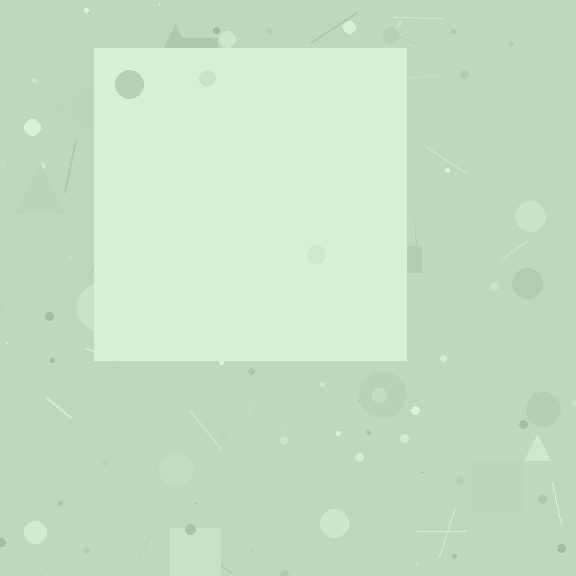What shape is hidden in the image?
A square is hidden in the image.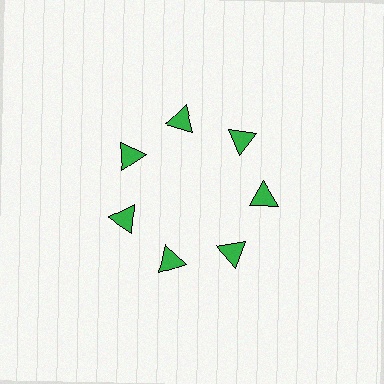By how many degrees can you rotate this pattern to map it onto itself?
The pattern maps onto itself every 51 degrees of rotation.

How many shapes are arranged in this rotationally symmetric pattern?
There are 7 shapes, arranged in 7 groups of 1.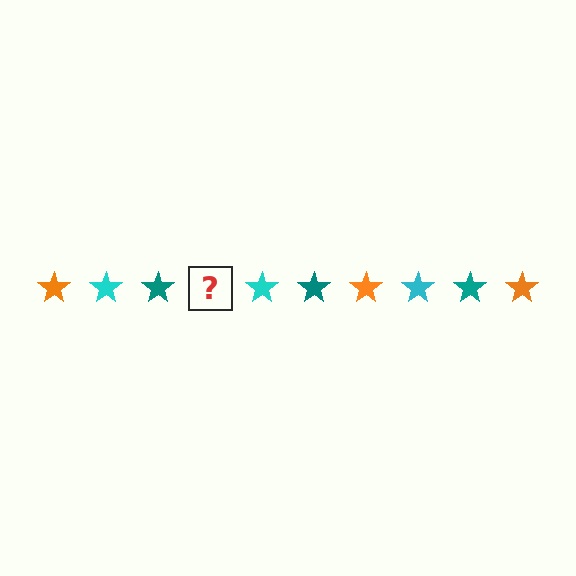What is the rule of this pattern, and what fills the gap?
The rule is that the pattern cycles through orange, cyan, teal stars. The gap should be filled with an orange star.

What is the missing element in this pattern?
The missing element is an orange star.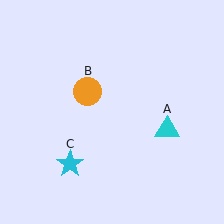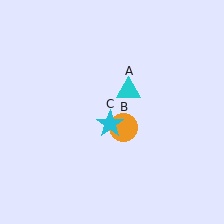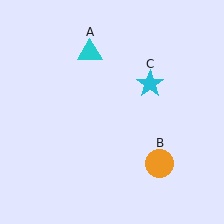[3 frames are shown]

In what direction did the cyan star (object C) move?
The cyan star (object C) moved up and to the right.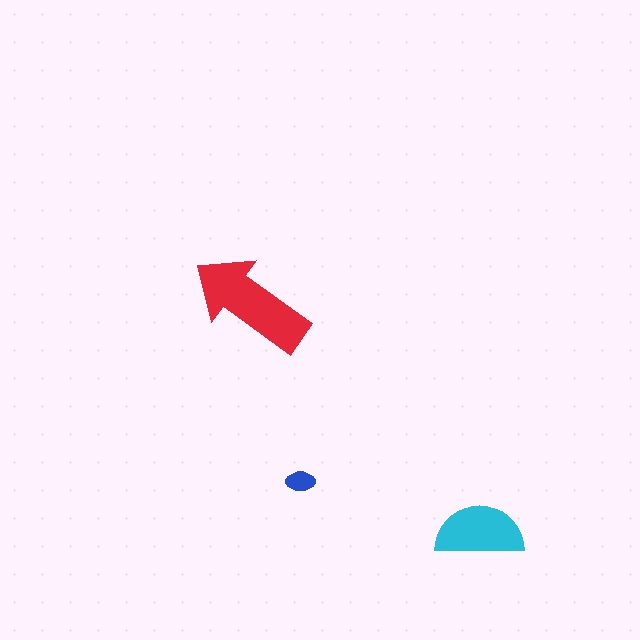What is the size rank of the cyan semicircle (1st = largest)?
2nd.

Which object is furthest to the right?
The cyan semicircle is rightmost.